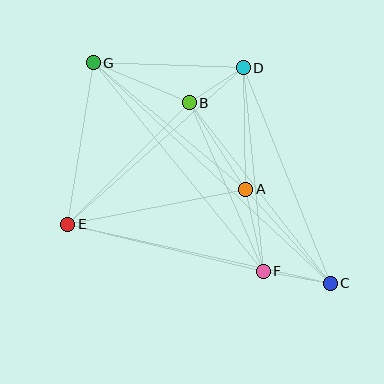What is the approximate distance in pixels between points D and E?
The distance between D and E is approximately 235 pixels.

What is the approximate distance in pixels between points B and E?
The distance between B and E is approximately 172 pixels.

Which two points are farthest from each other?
Points C and G are farthest from each other.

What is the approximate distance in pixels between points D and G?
The distance between D and G is approximately 150 pixels.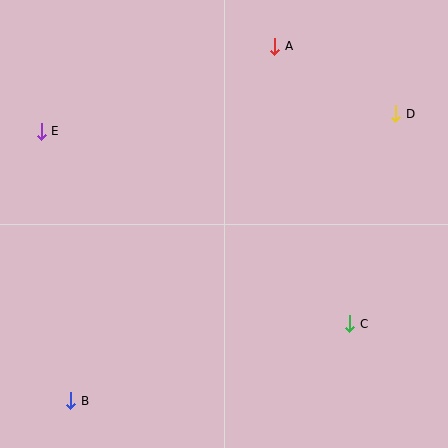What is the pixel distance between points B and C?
The distance between B and C is 290 pixels.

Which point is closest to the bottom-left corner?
Point B is closest to the bottom-left corner.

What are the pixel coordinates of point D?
Point D is at (396, 114).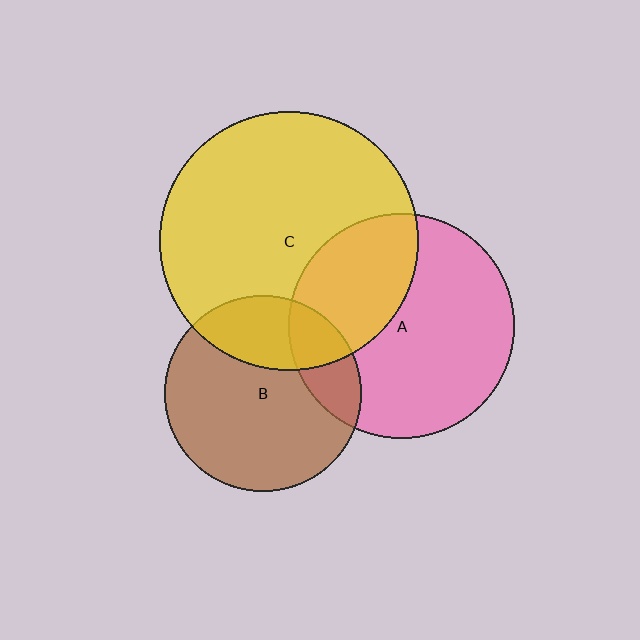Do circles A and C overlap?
Yes.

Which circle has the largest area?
Circle C (yellow).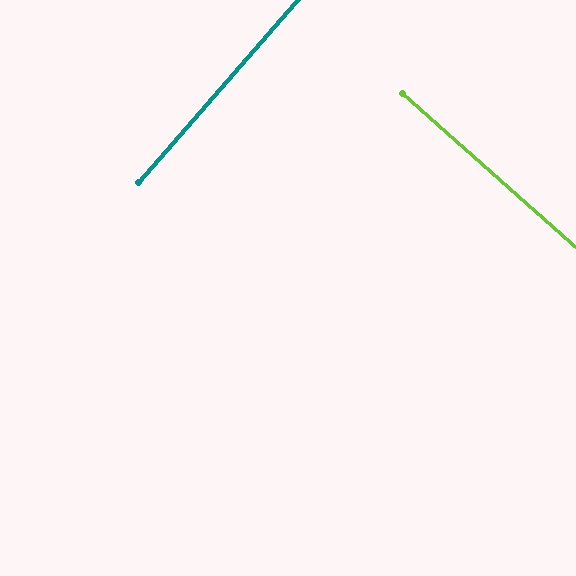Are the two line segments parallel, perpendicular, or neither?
Perpendicular — they meet at approximately 89°.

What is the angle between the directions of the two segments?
Approximately 89 degrees.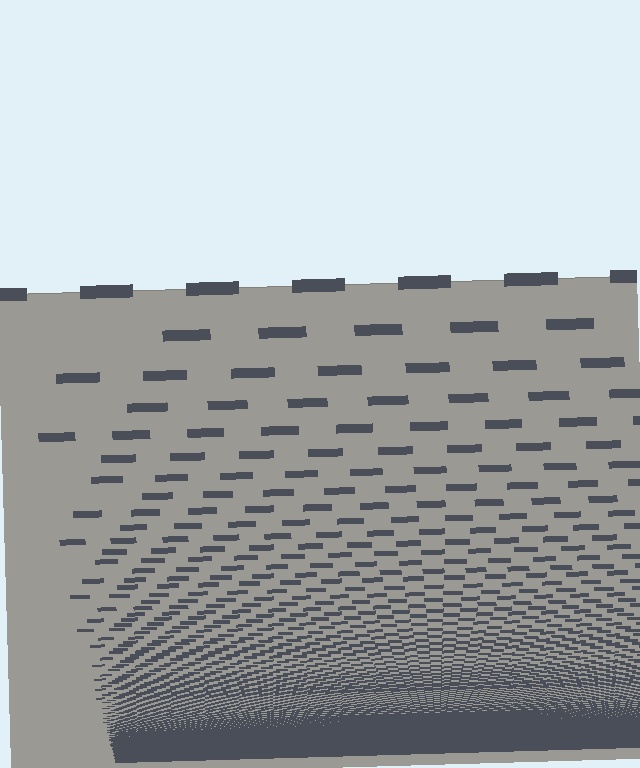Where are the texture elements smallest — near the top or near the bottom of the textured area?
Near the bottom.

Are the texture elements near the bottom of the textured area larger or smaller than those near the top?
Smaller. The gradient is inverted — elements near the bottom are smaller and denser.